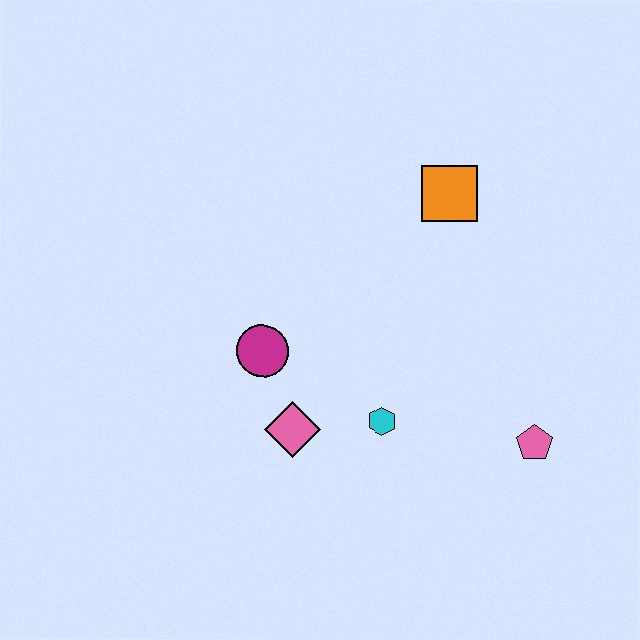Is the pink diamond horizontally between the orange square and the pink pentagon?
No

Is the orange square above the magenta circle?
Yes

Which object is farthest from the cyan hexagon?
The orange square is farthest from the cyan hexagon.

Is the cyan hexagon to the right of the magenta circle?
Yes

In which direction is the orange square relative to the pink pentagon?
The orange square is above the pink pentagon.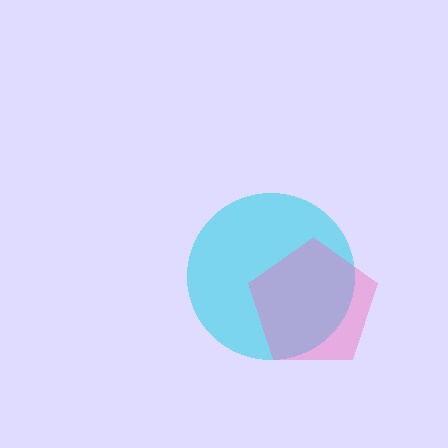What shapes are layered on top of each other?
The layered shapes are: a cyan circle, a pink pentagon.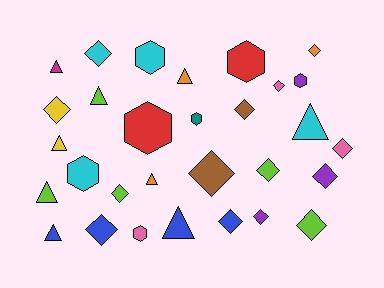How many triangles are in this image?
There are 9 triangles.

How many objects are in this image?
There are 30 objects.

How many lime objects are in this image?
There are 5 lime objects.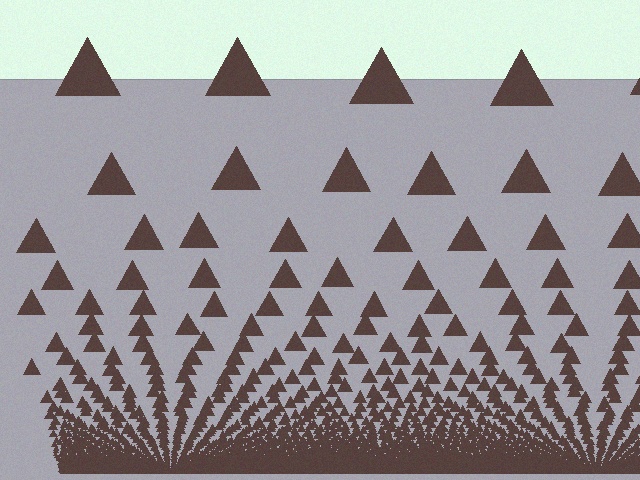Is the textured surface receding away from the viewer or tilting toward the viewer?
The surface appears to tilt toward the viewer. Texture elements get larger and sparser toward the top.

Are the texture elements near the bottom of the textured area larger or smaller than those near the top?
Smaller. The gradient is inverted — elements near the bottom are smaller and denser.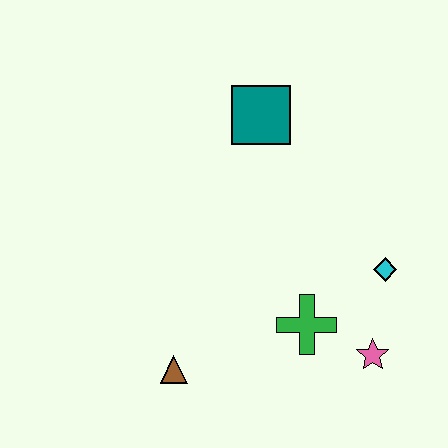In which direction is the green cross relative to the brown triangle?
The green cross is to the right of the brown triangle.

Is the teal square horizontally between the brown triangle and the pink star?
Yes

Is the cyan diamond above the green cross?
Yes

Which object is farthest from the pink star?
The teal square is farthest from the pink star.